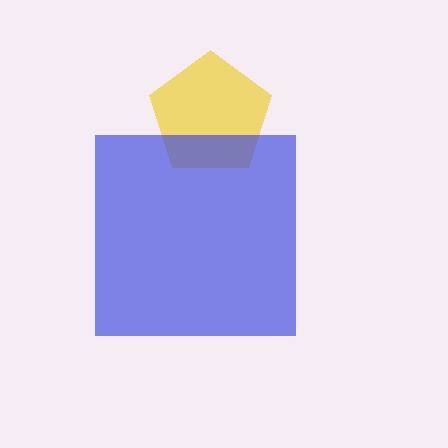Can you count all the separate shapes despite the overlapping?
Yes, there are 2 separate shapes.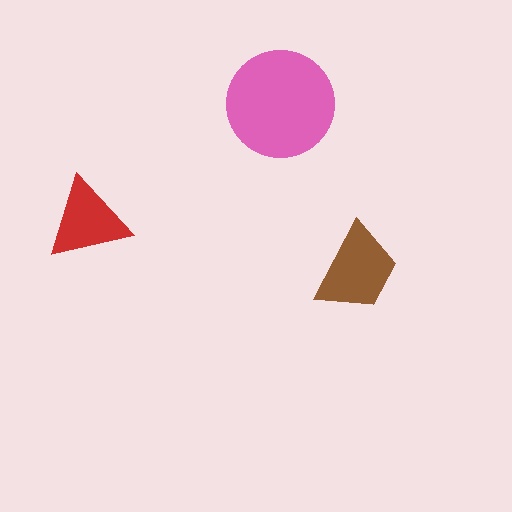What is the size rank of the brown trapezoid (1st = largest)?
2nd.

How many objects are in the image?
There are 3 objects in the image.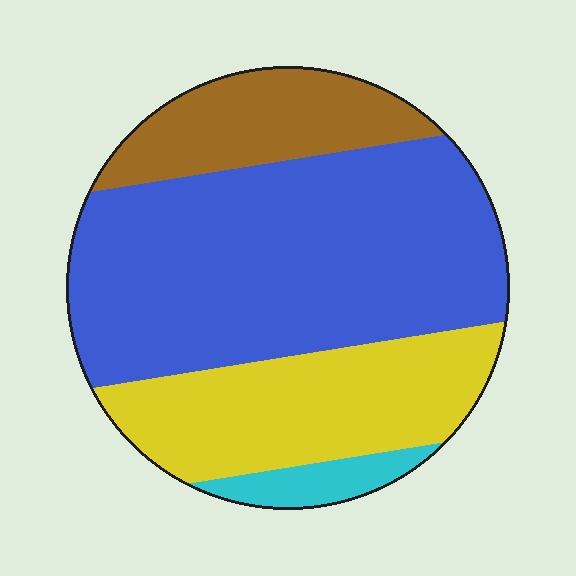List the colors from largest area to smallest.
From largest to smallest: blue, yellow, brown, cyan.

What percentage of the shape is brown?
Brown takes up less than a sixth of the shape.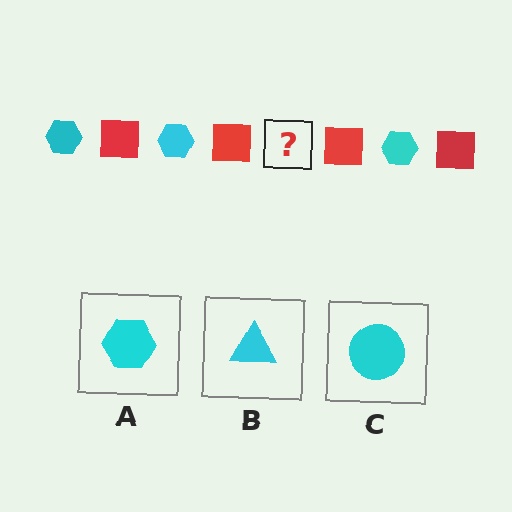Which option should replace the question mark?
Option A.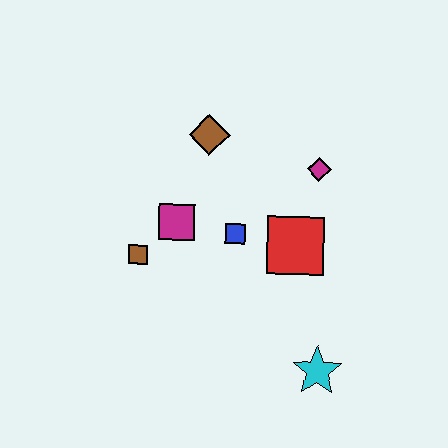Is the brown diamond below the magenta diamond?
No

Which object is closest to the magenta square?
The brown square is closest to the magenta square.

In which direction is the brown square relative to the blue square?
The brown square is to the left of the blue square.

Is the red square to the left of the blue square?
No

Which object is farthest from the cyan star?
The brown diamond is farthest from the cyan star.